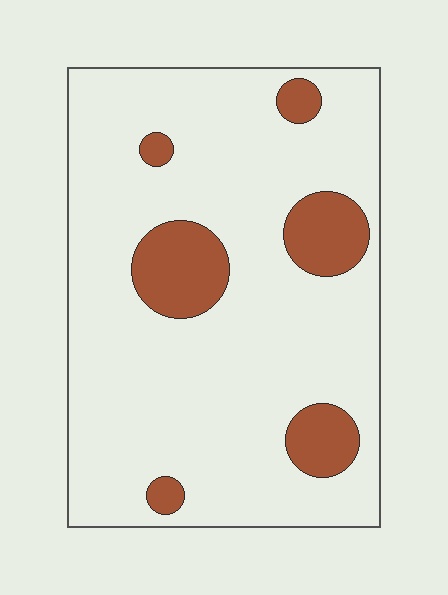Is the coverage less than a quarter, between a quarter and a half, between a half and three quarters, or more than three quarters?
Less than a quarter.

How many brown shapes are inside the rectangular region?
6.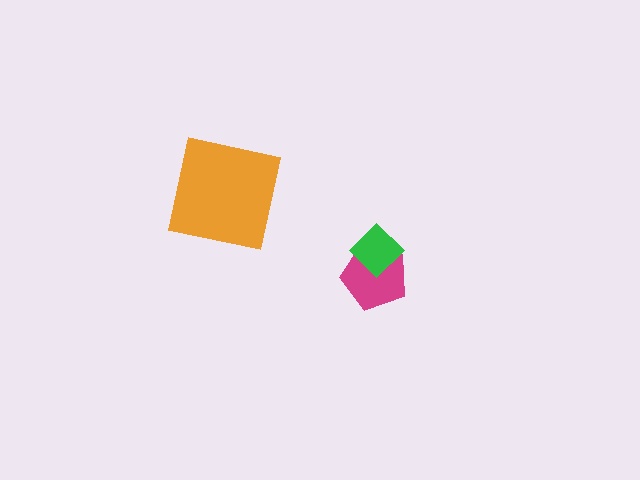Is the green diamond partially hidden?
No, no other shape covers it.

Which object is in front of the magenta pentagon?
The green diamond is in front of the magenta pentagon.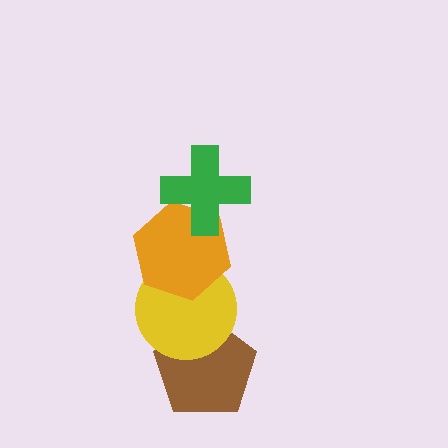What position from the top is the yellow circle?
The yellow circle is 3rd from the top.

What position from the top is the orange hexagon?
The orange hexagon is 2nd from the top.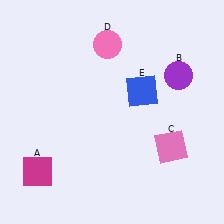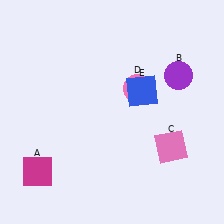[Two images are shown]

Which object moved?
The pink circle (D) moved down.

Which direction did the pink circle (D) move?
The pink circle (D) moved down.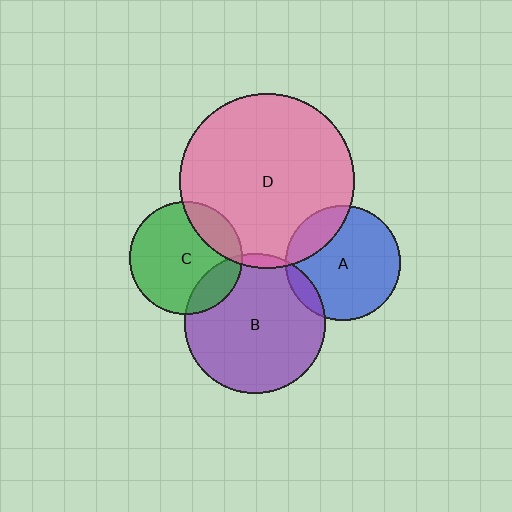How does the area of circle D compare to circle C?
Approximately 2.4 times.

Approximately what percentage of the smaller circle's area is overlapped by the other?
Approximately 10%.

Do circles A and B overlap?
Yes.